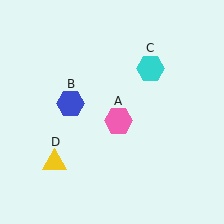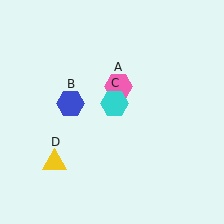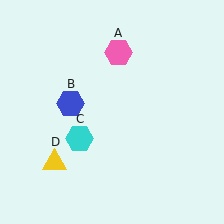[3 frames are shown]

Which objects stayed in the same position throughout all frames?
Blue hexagon (object B) and yellow triangle (object D) remained stationary.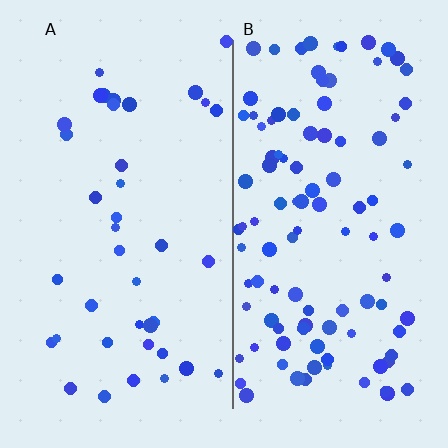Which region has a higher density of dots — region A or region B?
B (the right).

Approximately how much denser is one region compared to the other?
Approximately 2.7× — region B over region A.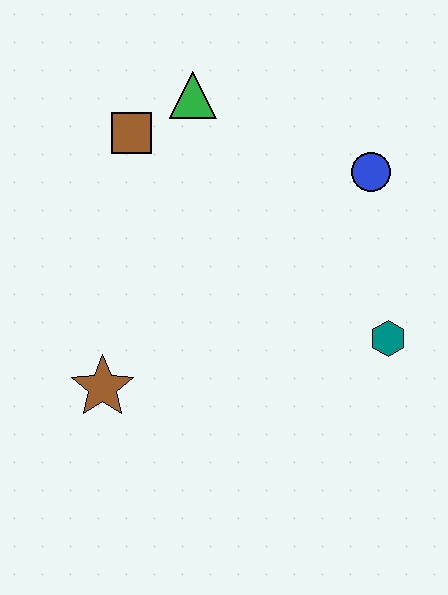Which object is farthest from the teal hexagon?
The brown square is farthest from the teal hexagon.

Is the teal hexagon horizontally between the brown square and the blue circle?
No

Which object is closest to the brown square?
The green triangle is closest to the brown square.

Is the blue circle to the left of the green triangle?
No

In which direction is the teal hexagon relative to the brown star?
The teal hexagon is to the right of the brown star.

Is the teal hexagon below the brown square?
Yes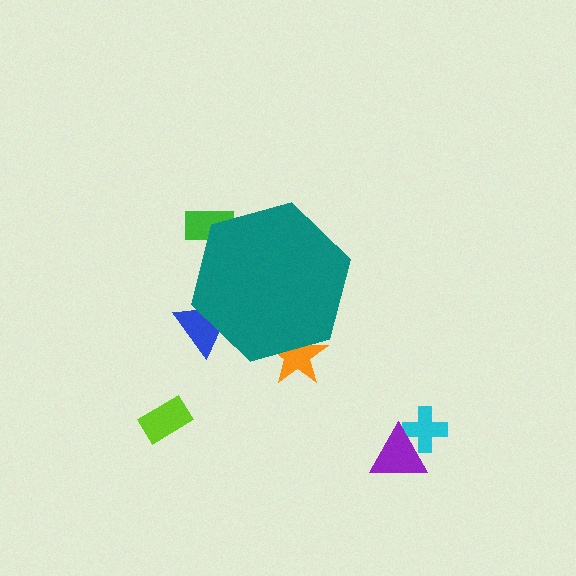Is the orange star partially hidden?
Yes, the orange star is partially hidden behind the teal hexagon.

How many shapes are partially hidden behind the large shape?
3 shapes are partially hidden.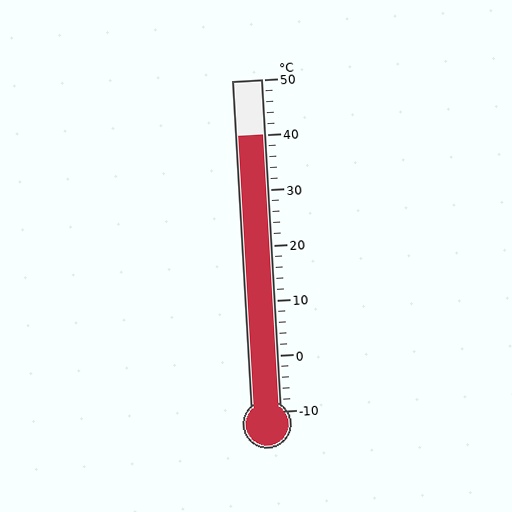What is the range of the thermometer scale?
The thermometer scale ranges from -10°C to 50°C.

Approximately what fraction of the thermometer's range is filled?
The thermometer is filled to approximately 85% of its range.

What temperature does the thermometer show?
The thermometer shows approximately 40°C.